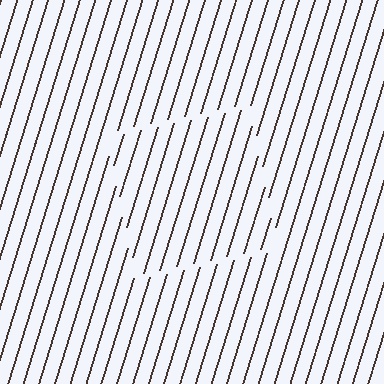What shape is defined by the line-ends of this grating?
An illusory square. The interior of the shape contains the same grating, shifted by half a period — the contour is defined by the phase discontinuity where line-ends from the inner and outer gratings abut.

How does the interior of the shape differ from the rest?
The interior of the shape contains the same grating, shifted by half a period — the contour is defined by the phase discontinuity where line-ends from the inner and outer gratings abut.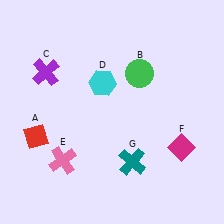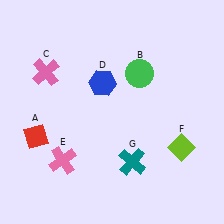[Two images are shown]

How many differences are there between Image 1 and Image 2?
There are 3 differences between the two images.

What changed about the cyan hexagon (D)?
In Image 1, D is cyan. In Image 2, it changed to blue.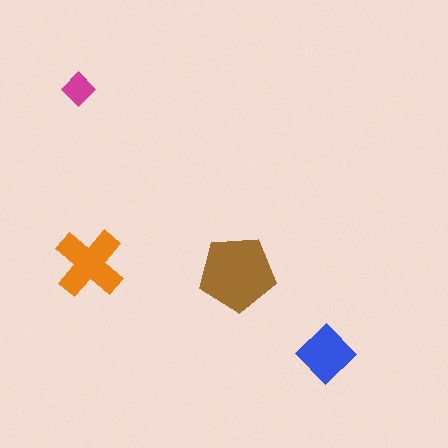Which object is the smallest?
The magenta diamond.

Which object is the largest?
The brown pentagon.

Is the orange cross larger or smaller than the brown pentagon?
Smaller.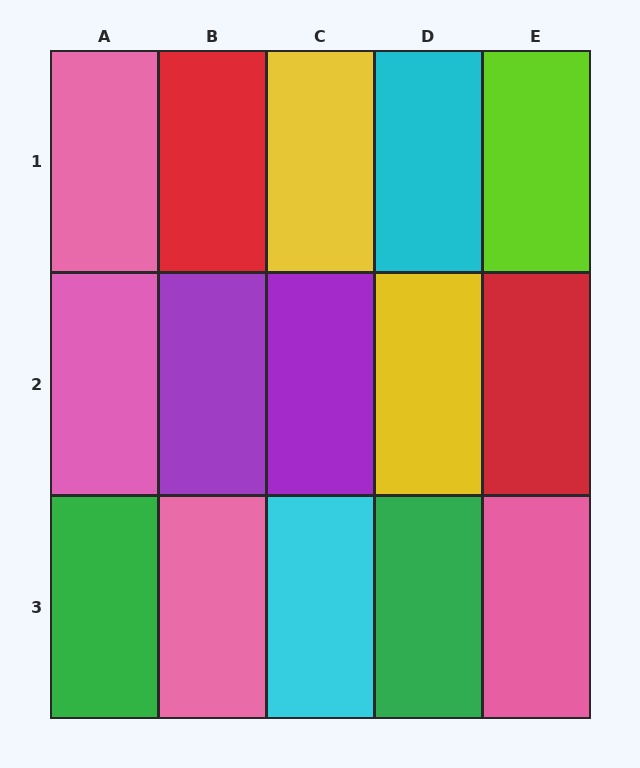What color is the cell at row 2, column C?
Purple.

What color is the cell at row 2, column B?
Purple.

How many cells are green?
2 cells are green.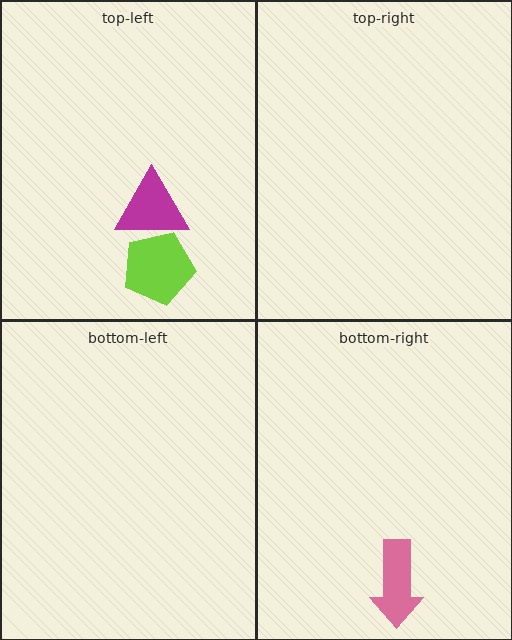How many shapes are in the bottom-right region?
1.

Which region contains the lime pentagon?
The top-left region.